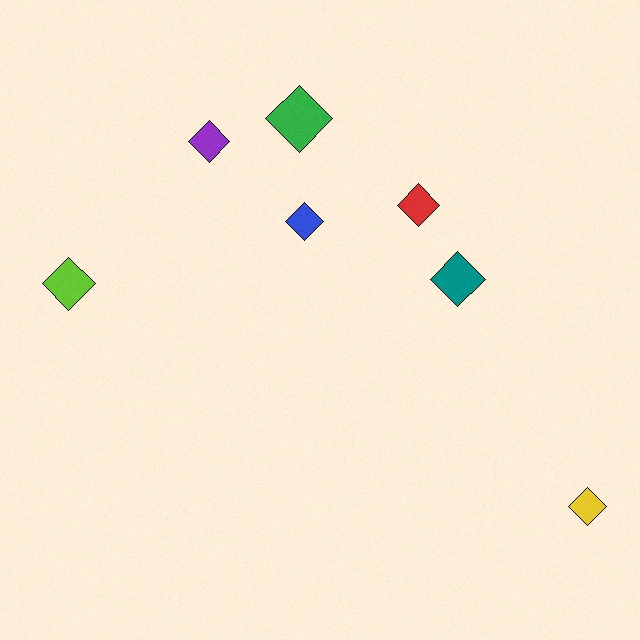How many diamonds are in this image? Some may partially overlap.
There are 7 diamonds.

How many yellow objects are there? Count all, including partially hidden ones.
There is 1 yellow object.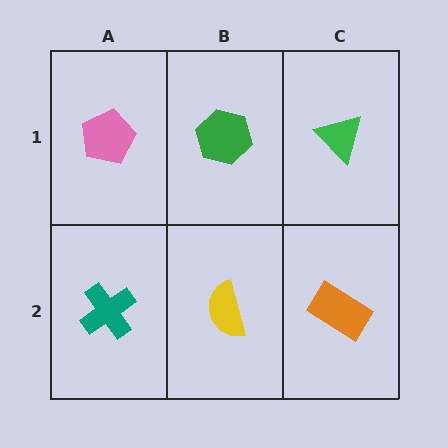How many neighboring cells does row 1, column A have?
2.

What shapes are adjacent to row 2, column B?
A green hexagon (row 1, column B), a teal cross (row 2, column A), an orange rectangle (row 2, column C).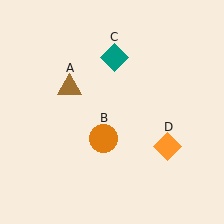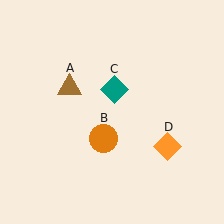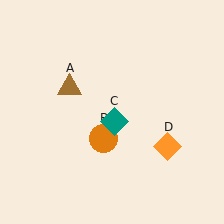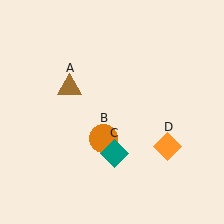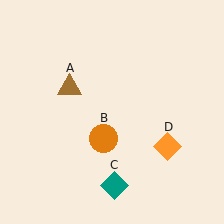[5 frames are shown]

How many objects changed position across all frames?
1 object changed position: teal diamond (object C).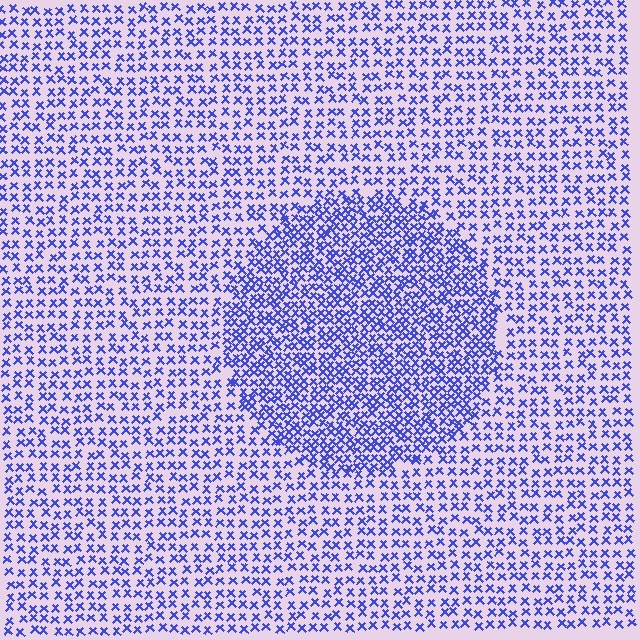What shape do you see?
I see a circle.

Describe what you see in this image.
The image contains small blue elements arranged at two different densities. A circle-shaped region is visible where the elements are more densely packed than the surrounding area.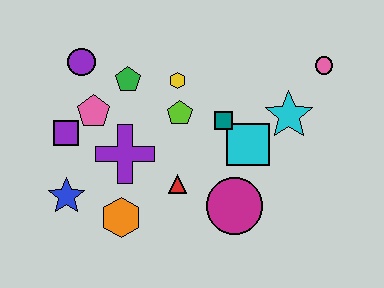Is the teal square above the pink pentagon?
No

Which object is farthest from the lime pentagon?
The pink circle is farthest from the lime pentagon.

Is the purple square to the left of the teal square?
Yes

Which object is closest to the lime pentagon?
The yellow hexagon is closest to the lime pentagon.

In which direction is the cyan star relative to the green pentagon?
The cyan star is to the right of the green pentagon.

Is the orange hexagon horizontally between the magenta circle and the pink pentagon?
Yes